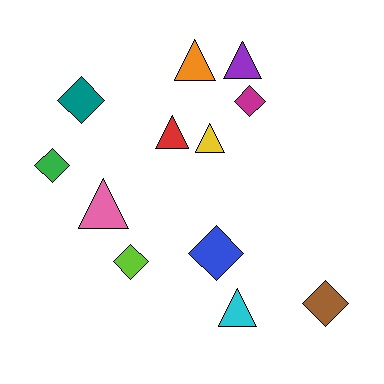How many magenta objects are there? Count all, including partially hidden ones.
There is 1 magenta object.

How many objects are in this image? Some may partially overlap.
There are 12 objects.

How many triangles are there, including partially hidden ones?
There are 6 triangles.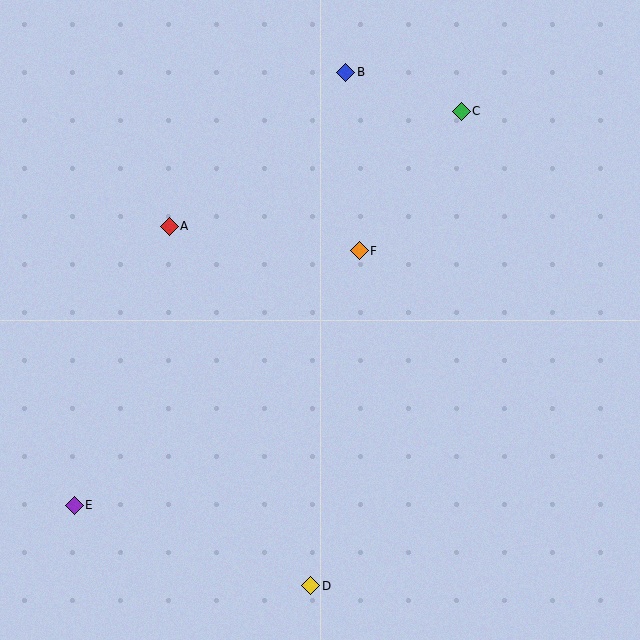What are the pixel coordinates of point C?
Point C is at (461, 111).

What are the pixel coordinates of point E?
Point E is at (74, 505).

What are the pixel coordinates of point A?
Point A is at (169, 226).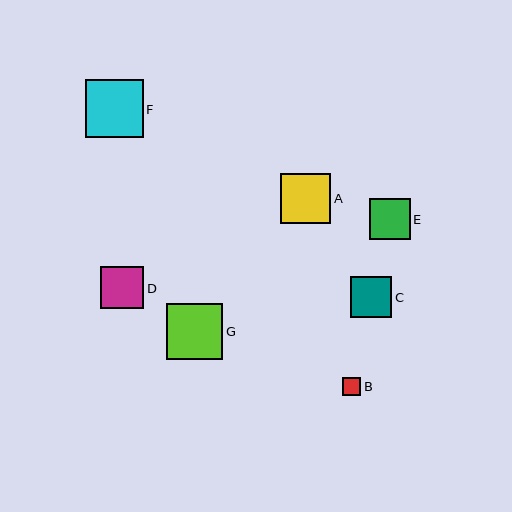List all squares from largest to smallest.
From largest to smallest: F, G, A, D, C, E, B.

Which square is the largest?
Square F is the largest with a size of approximately 58 pixels.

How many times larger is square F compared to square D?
Square F is approximately 1.4 times the size of square D.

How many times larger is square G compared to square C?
Square G is approximately 1.4 times the size of square C.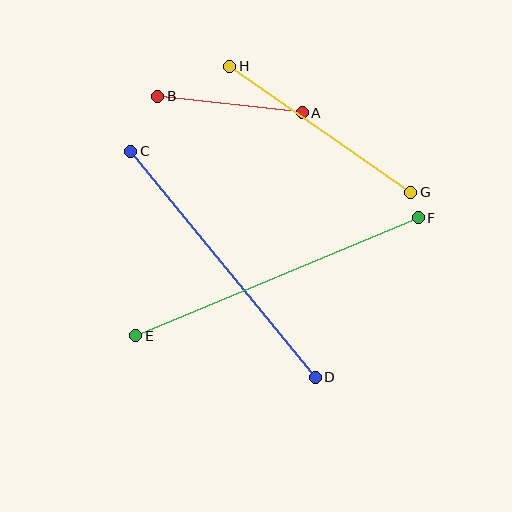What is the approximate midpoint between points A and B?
The midpoint is at approximately (230, 104) pixels.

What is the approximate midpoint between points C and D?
The midpoint is at approximately (223, 264) pixels.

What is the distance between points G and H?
The distance is approximately 220 pixels.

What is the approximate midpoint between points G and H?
The midpoint is at approximately (320, 129) pixels.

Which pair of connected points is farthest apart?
Points E and F are farthest apart.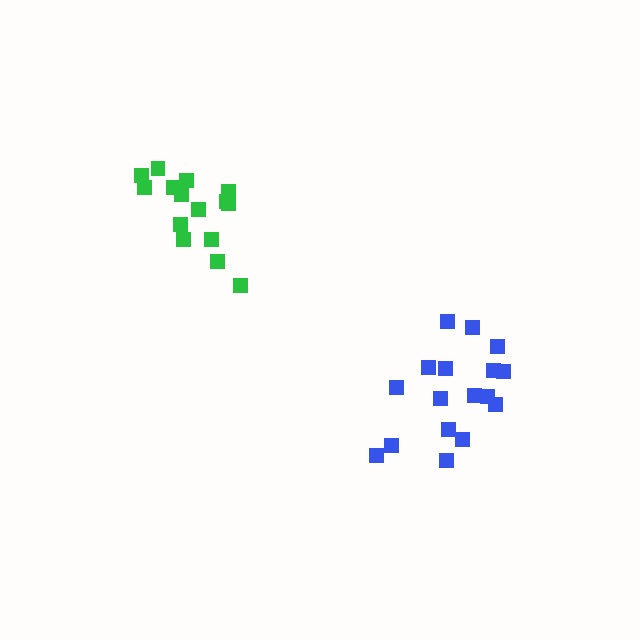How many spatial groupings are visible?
There are 2 spatial groupings.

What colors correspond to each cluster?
The clusters are colored: blue, green.